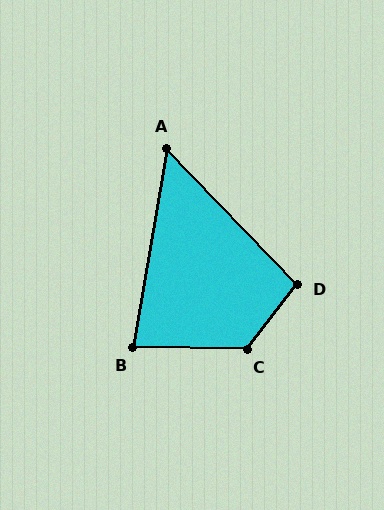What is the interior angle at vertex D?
Approximately 99 degrees (obtuse).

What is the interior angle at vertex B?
Approximately 81 degrees (acute).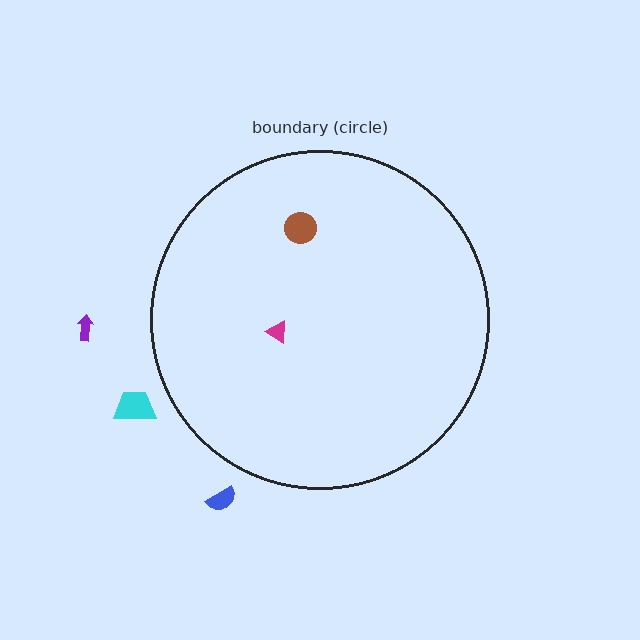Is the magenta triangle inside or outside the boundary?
Inside.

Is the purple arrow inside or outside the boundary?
Outside.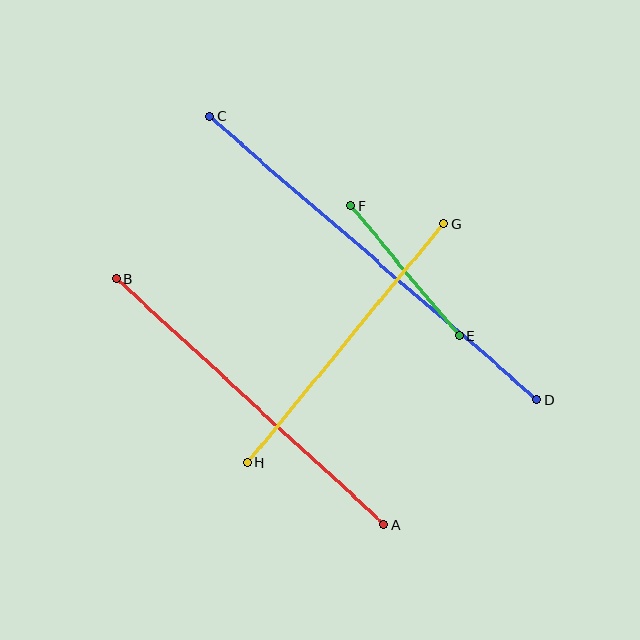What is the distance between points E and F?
The distance is approximately 169 pixels.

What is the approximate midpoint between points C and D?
The midpoint is at approximately (373, 258) pixels.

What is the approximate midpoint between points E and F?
The midpoint is at approximately (405, 271) pixels.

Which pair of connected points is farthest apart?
Points C and D are farthest apart.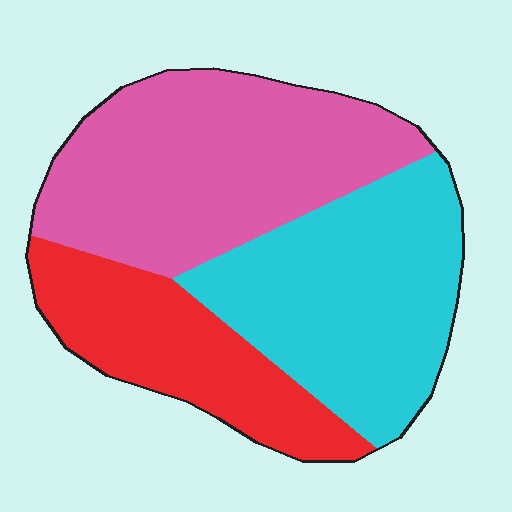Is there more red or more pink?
Pink.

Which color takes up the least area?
Red, at roughly 25%.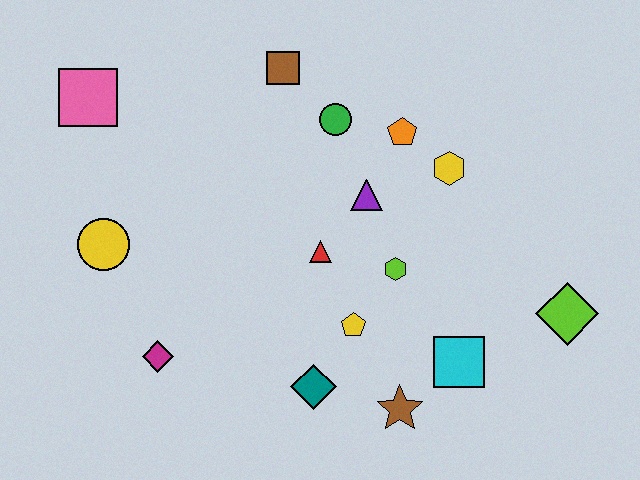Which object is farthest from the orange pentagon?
The magenta diamond is farthest from the orange pentagon.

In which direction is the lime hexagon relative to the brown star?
The lime hexagon is above the brown star.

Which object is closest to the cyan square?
The brown star is closest to the cyan square.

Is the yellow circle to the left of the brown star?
Yes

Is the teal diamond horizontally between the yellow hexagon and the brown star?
No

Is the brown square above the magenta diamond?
Yes